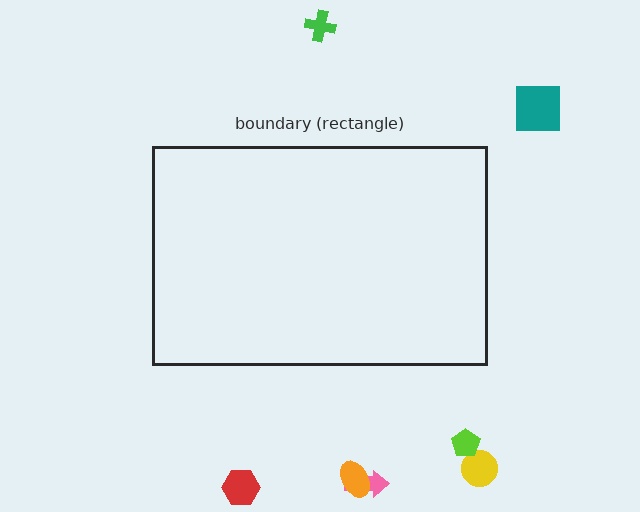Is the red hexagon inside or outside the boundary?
Outside.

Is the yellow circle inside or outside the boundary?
Outside.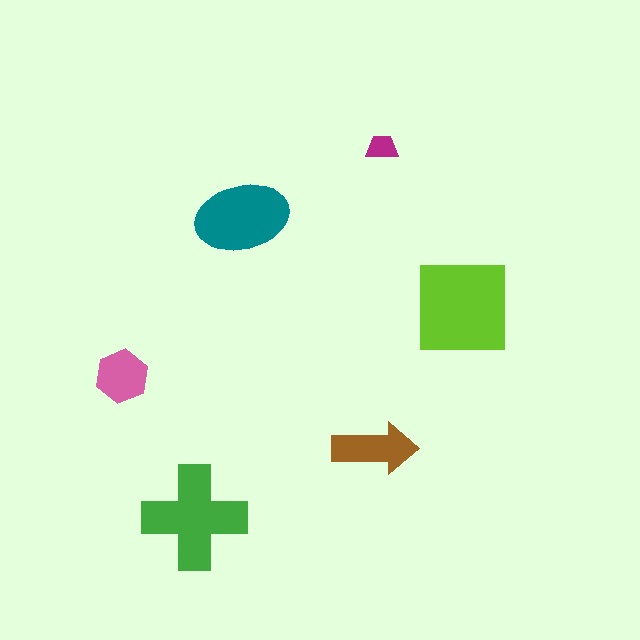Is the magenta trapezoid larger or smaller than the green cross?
Smaller.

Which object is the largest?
The lime square.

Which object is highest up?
The magenta trapezoid is topmost.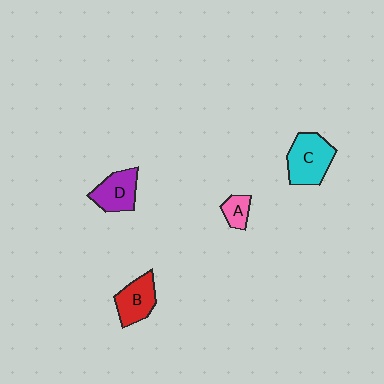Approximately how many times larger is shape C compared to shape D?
Approximately 1.3 times.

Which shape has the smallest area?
Shape A (pink).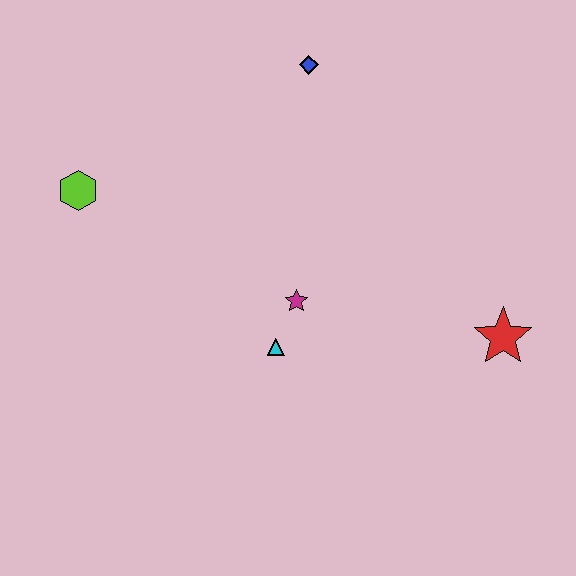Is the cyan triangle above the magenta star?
No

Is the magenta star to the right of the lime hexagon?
Yes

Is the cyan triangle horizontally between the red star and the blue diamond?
No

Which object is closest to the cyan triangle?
The magenta star is closest to the cyan triangle.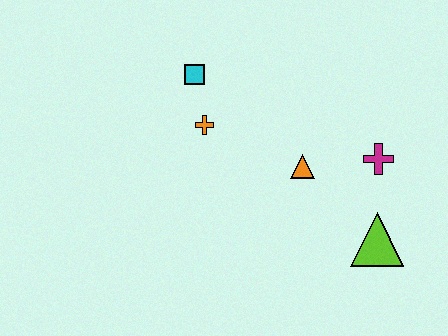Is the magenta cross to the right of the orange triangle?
Yes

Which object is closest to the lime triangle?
The magenta cross is closest to the lime triangle.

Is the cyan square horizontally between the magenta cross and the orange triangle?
No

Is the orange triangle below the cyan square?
Yes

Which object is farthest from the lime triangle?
The cyan square is farthest from the lime triangle.